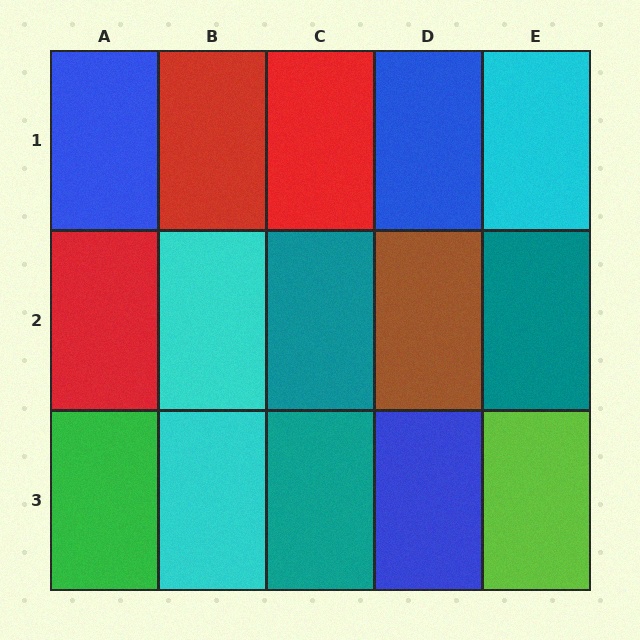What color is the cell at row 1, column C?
Red.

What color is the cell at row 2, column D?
Brown.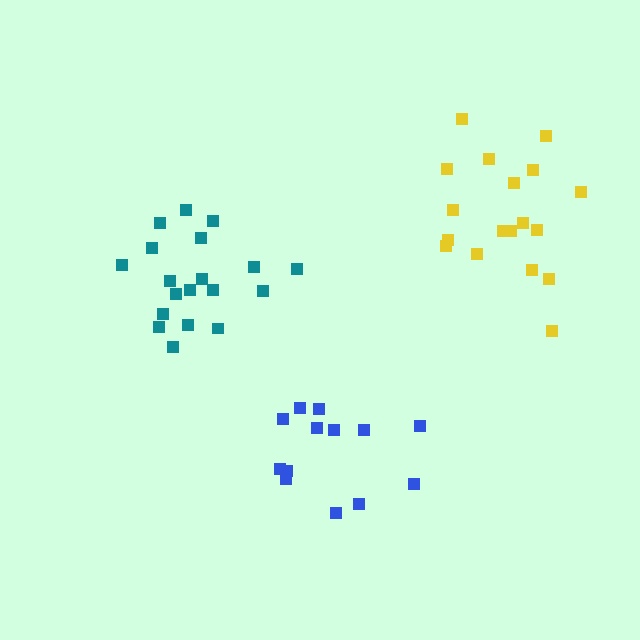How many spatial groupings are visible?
There are 3 spatial groupings.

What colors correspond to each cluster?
The clusters are colored: yellow, blue, teal.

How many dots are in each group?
Group 1: 18 dots, Group 2: 13 dots, Group 3: 19 dots (50 total).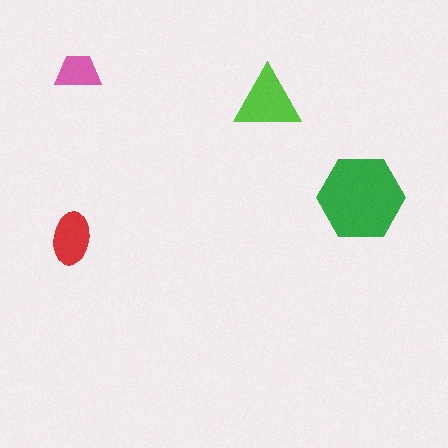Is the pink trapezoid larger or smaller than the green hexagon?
Smaller.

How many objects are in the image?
There are 4 objects in the image.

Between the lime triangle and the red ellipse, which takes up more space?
The lime triangle.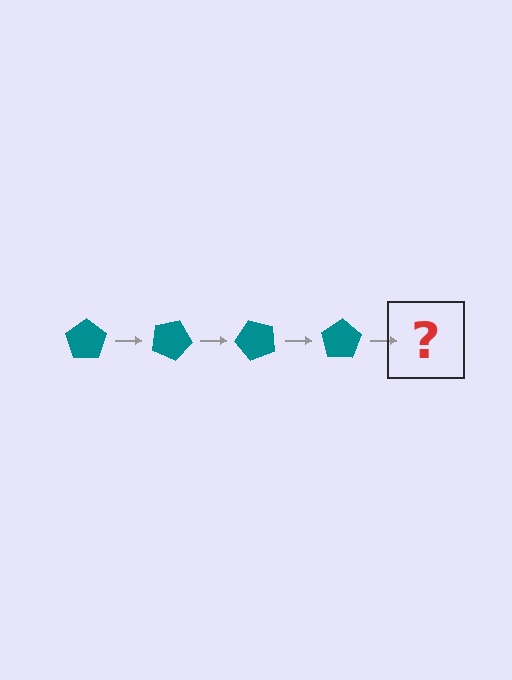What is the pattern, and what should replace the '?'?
The pattern is that the pentagon rotates 25 degrees each step. The '?' should be a teal pentagon rotated 100 degrees.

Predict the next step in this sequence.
The next step is a teal pentagon rotated 100 degrees.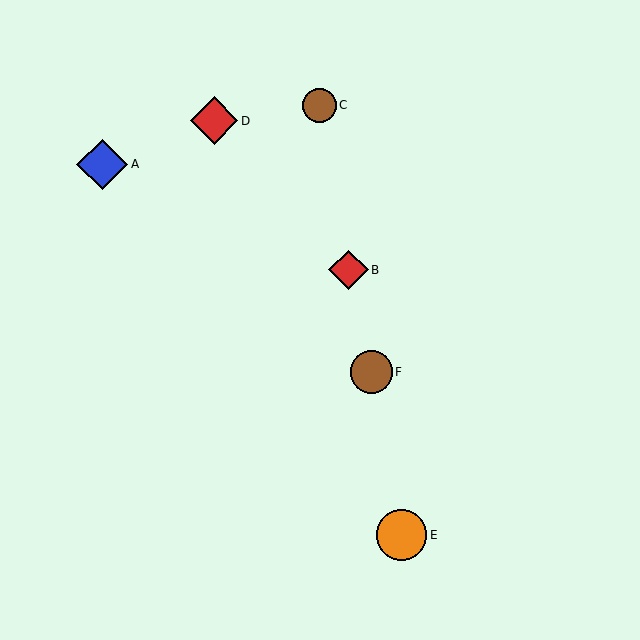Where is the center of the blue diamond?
The center of the blue diamond is at (102, 164).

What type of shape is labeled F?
Shape F is a brown circle.